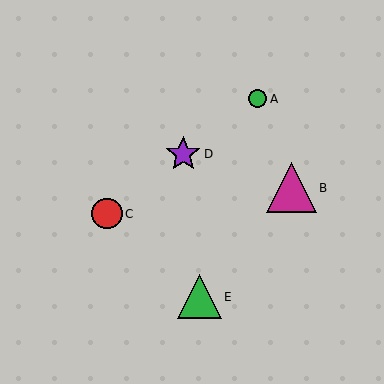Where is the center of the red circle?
The center of the red circle is at (107, 214).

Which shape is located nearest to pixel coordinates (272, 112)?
The green circle (labeled A) at (258, 99) is nearest to that location.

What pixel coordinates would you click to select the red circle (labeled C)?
Click at (107, 214) to select the red circle C.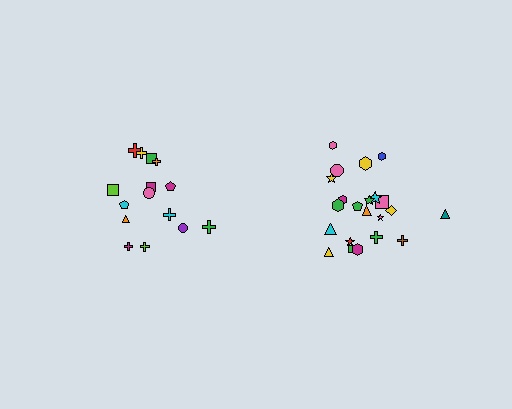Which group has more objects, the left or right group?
The right group.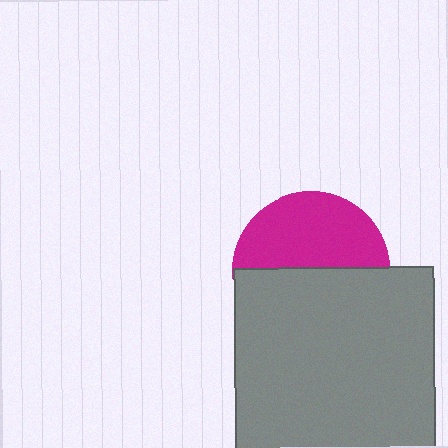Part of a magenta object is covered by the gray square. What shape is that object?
It is a circle.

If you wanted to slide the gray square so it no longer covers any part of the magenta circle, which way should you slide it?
Slide it down — that is the most direct way to separate the two shapes.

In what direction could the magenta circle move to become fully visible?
The magenta circle could move up. That would shift it out from behind the gray square entirely.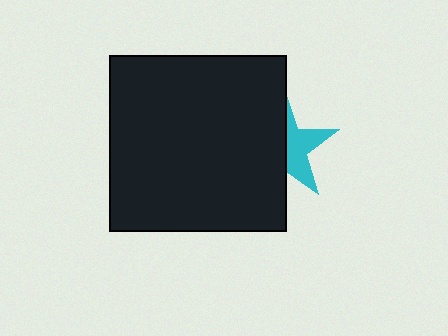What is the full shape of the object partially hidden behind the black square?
The partially hidden object is a cyan star.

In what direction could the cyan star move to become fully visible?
The cyan star could move right. That would shift it out from behind the black square entirely.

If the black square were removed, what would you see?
You would see the complete cyan star.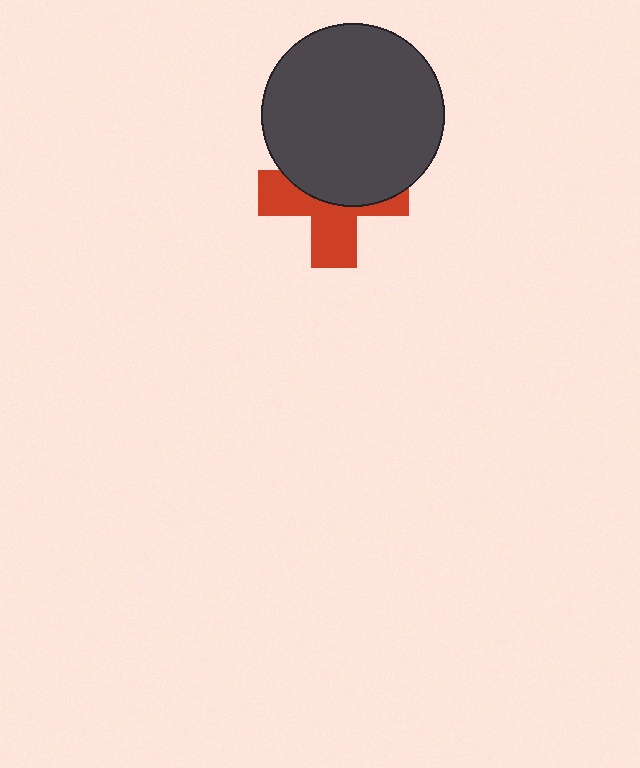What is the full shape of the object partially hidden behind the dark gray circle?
The partially hidden object is a red cross.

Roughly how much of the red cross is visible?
About half of it is visible (roughly 48%).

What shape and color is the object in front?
The object in front is a dark gray circle.